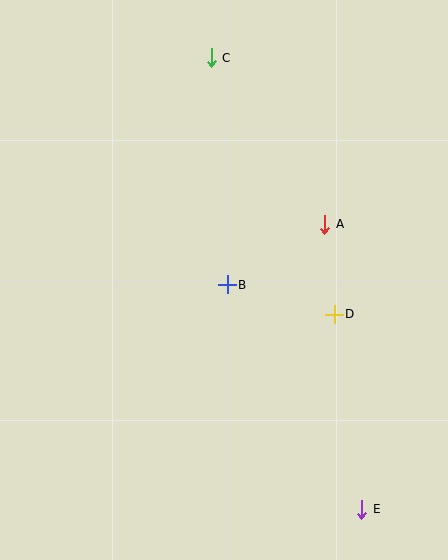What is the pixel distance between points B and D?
The distance between B and D is 111 pixels.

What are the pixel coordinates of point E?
Point E is at (361, 509).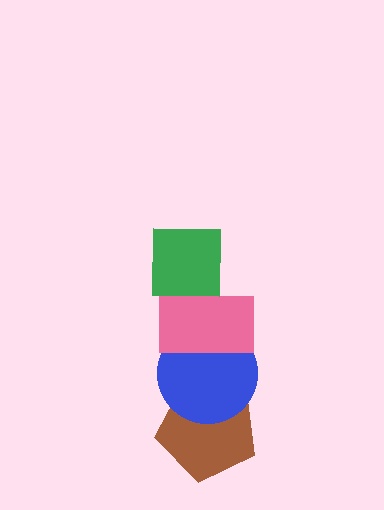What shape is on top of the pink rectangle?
The green square is on top of the pink rectangle.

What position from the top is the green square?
The green square is 1st from the top.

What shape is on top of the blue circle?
The pink rectangle is on top of the blue circle.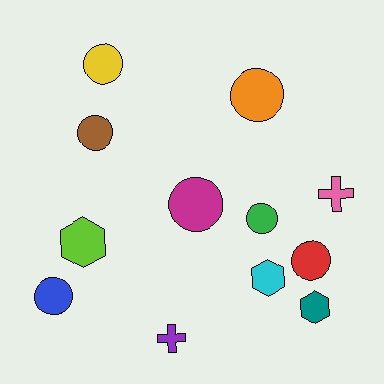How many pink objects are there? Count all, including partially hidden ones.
There is 1 pink object.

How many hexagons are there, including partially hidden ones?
There are 3 hexagons.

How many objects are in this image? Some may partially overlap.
There are 12 objects.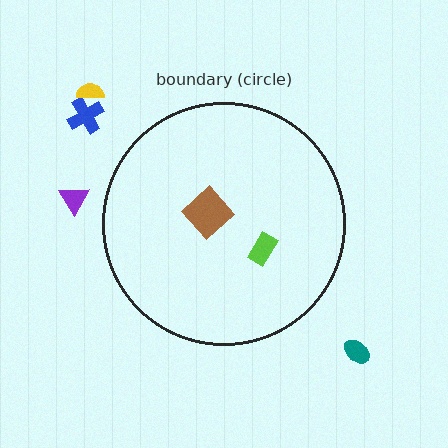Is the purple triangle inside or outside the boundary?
Outside.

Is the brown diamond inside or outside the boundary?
Inside.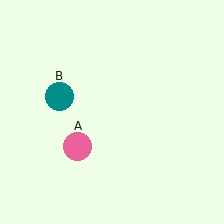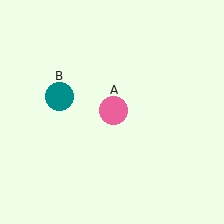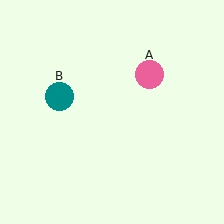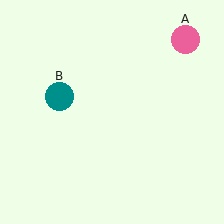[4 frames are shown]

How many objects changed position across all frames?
1 object changed position: pink circle (object A).